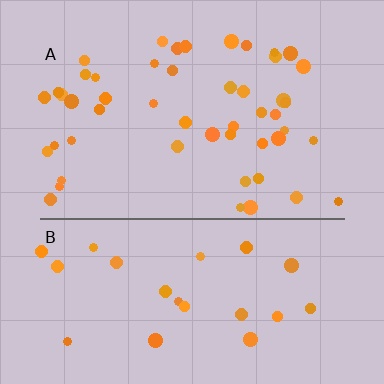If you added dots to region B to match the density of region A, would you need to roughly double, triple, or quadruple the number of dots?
Approximately double.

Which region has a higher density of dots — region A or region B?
A (the top).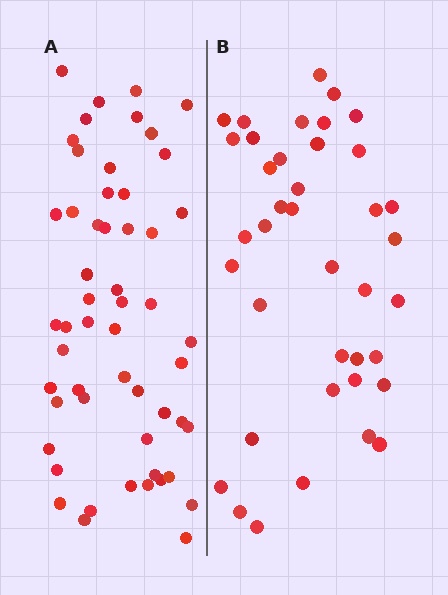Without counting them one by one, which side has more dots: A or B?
Region A (the left region) has more dots.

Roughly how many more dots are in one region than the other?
Region A has approximately 15 more dots than region B.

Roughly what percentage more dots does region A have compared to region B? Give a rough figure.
About 40% more.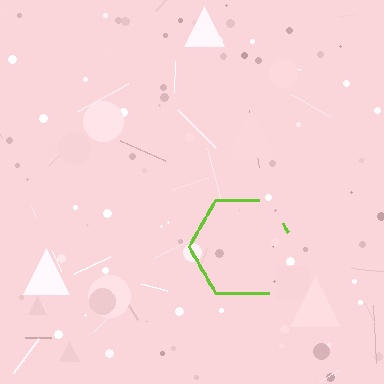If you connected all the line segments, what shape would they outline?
They would outline a hexagon.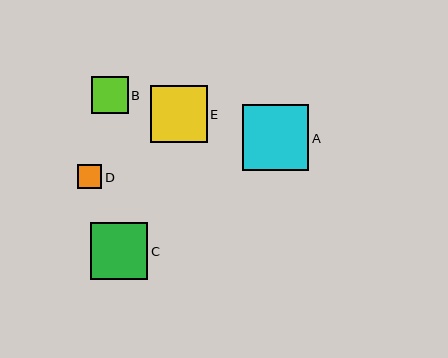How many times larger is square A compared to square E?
Square A is approximately 1.2 times the size of square E.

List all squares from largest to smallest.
From largest to smallest: A, E, C, B, D.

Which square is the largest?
Square A is the largest with a size of approximately 66 pixels.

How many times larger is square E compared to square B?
Square E is approximately 1.5 times the size of square B.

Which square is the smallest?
Square D is the smallest with a size of approximately 24 pixels.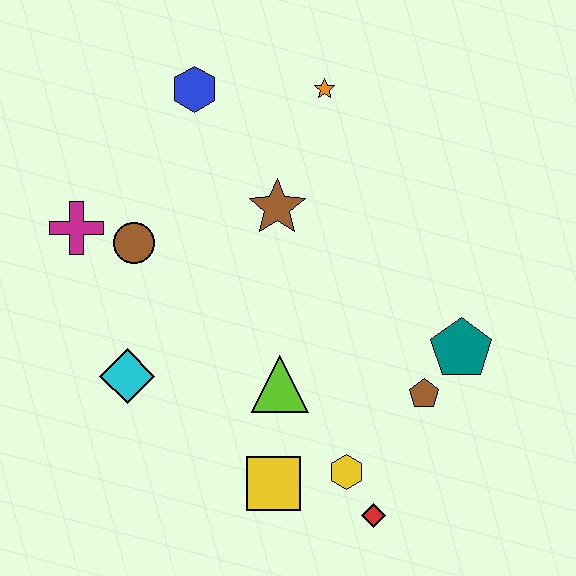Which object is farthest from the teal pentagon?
The magenta cross is farthest from the teal pentagon.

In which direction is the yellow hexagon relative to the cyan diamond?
The yellow hexagon is to the right of the cyan diamond.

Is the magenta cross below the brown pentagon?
No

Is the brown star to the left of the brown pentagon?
Yes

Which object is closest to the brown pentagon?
The teal pentagon is closest to the brown pentagon.